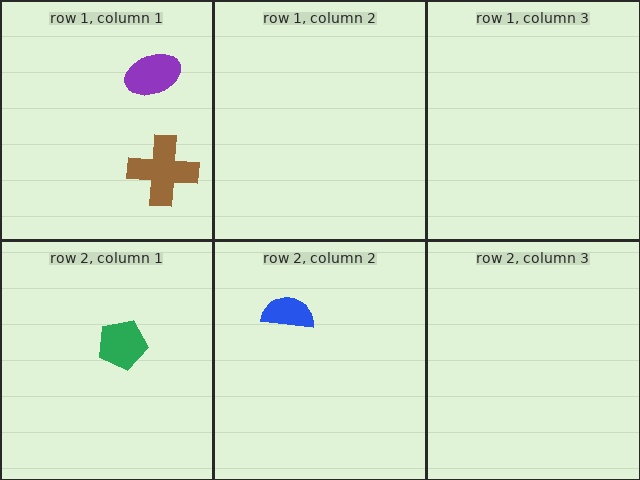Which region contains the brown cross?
The row 1, column 1 region.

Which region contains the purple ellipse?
The row 1, column 1 region.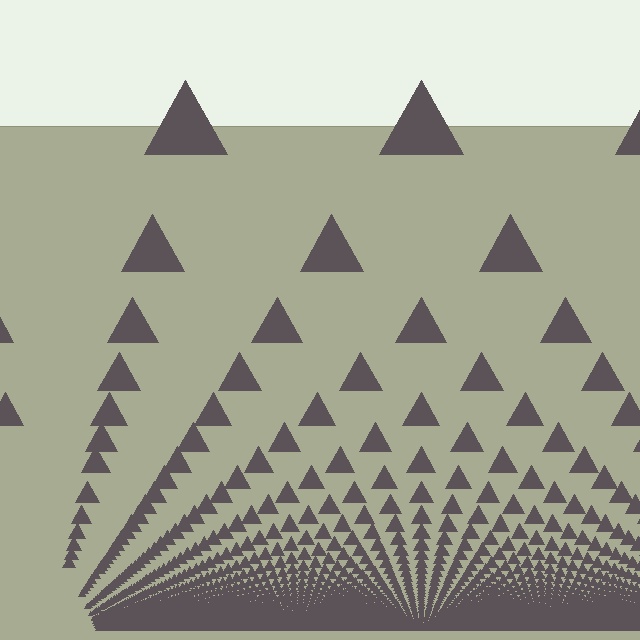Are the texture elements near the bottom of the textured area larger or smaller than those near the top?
Smaller. The gradient is inverted — elements near the bottom are smaller and denser.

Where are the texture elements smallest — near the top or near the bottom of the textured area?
Near the bottom.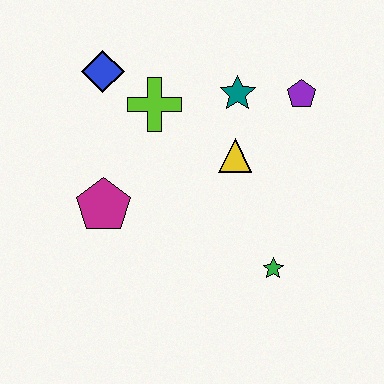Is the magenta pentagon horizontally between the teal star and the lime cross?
No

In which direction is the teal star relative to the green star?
The teal star is above the green star.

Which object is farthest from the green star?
The blue diamond is farthest from the green star.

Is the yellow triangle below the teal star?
Yes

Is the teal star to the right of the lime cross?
Yes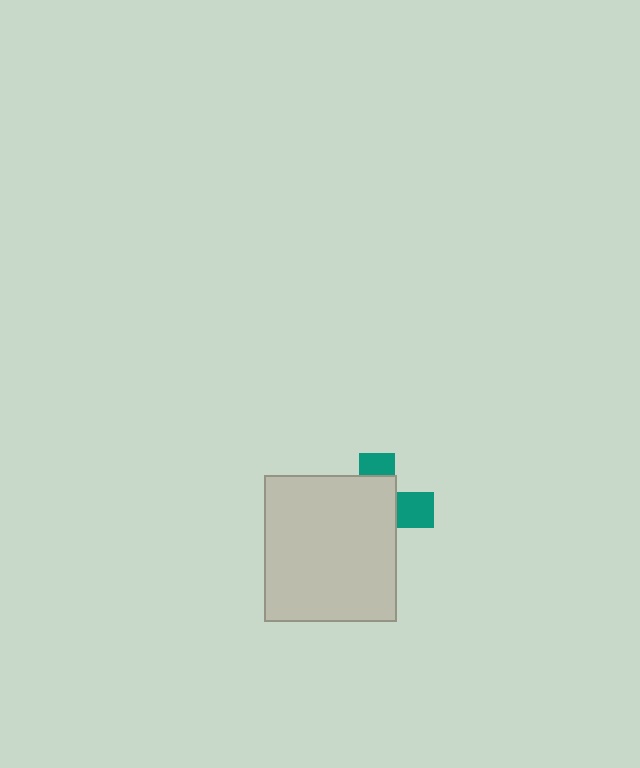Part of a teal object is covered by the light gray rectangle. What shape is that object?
It is a cross.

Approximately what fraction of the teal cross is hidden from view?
Roughly 70% of the teal cross is hidden behind the light gray rectangle.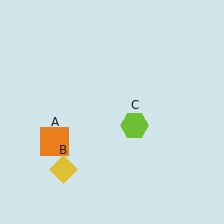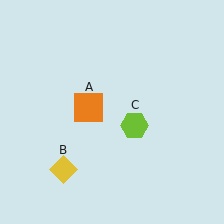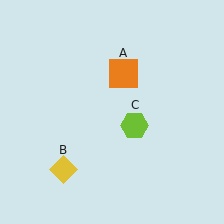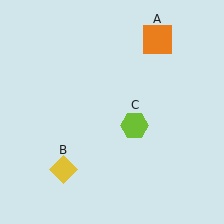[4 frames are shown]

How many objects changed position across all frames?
1 object changed position: orange square (object A).